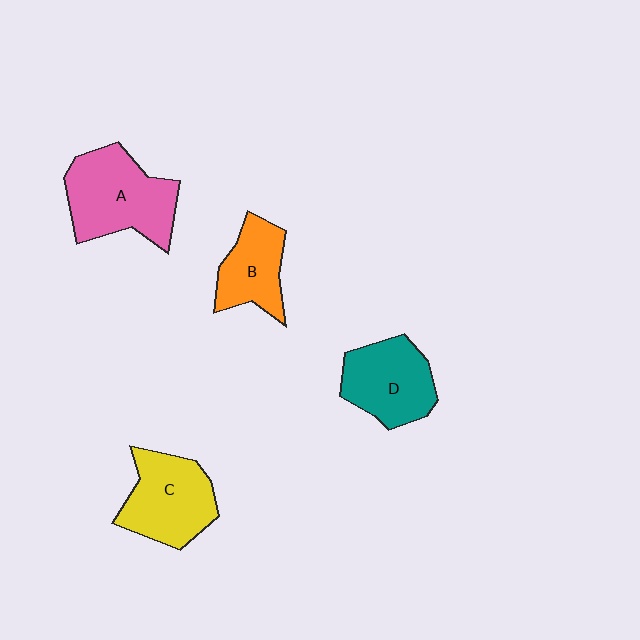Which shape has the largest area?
Shape A (pink).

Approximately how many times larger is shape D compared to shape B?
Approximately 1.3 times.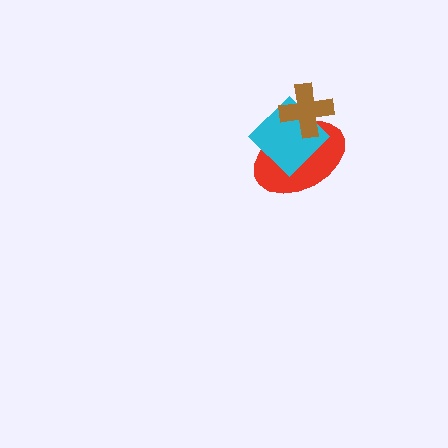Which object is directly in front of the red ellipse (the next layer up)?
The cyan diamond is directly in front of the red ellipse.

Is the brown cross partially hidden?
No, no other shape covers it.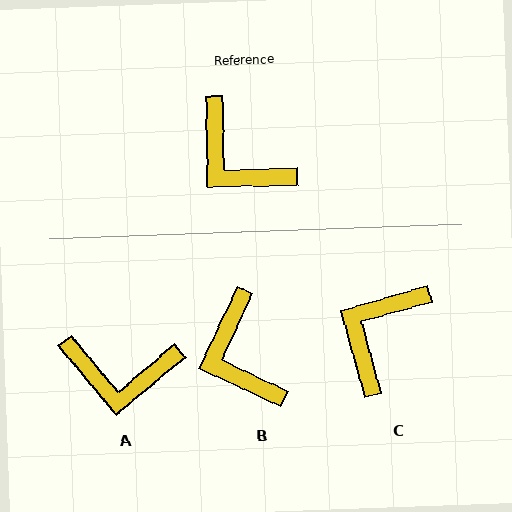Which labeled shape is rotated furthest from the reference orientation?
C, about 75 degrees away.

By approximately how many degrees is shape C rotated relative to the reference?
Approximately 75 degrees clockwise.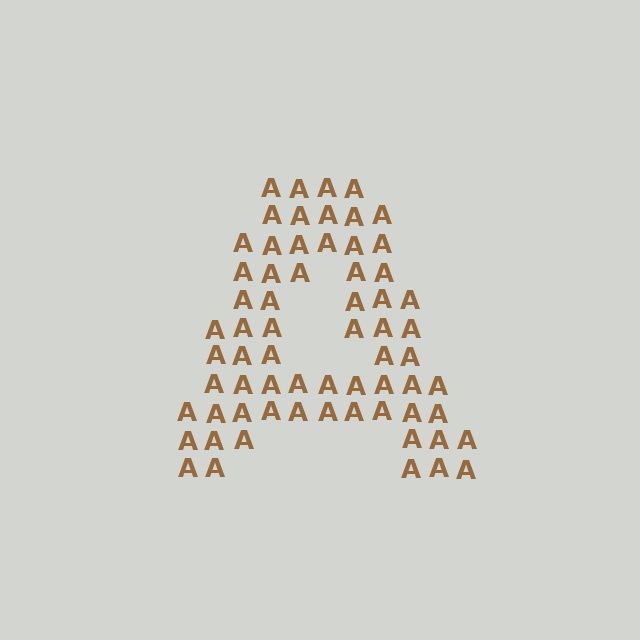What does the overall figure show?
The overall figure shows the letter A.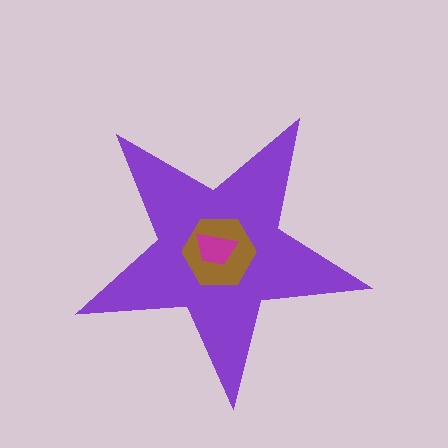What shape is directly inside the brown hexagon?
The magenta trapezoid.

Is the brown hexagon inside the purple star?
Yes.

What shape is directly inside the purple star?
The brown hexagon.